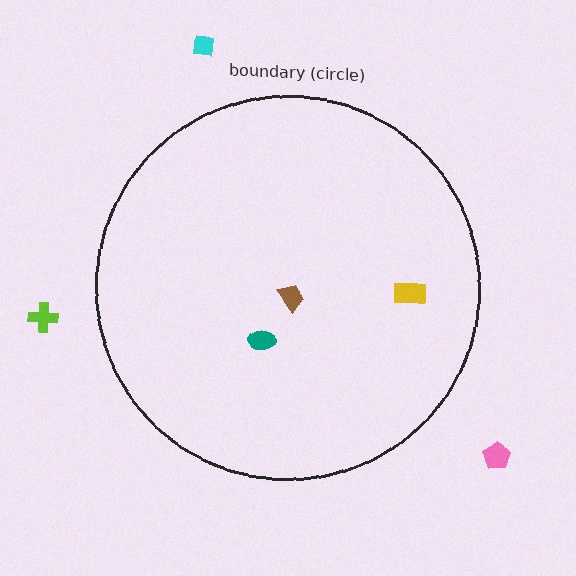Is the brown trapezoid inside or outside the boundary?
Inside.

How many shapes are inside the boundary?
3 inside, 3 outside.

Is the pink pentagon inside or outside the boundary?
Outside.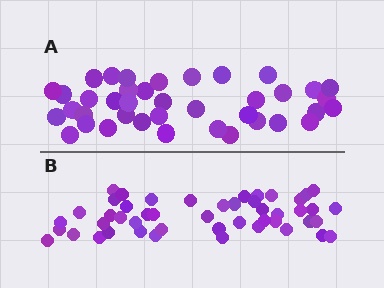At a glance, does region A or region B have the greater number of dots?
Region B (the bottom region) has more dots.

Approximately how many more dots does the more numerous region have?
Region B has roughly 8 or so more dots than region A.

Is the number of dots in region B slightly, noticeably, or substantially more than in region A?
Region B has only slightly more — the two regions are fairly close. The ratio is roughly 1.2 to 1.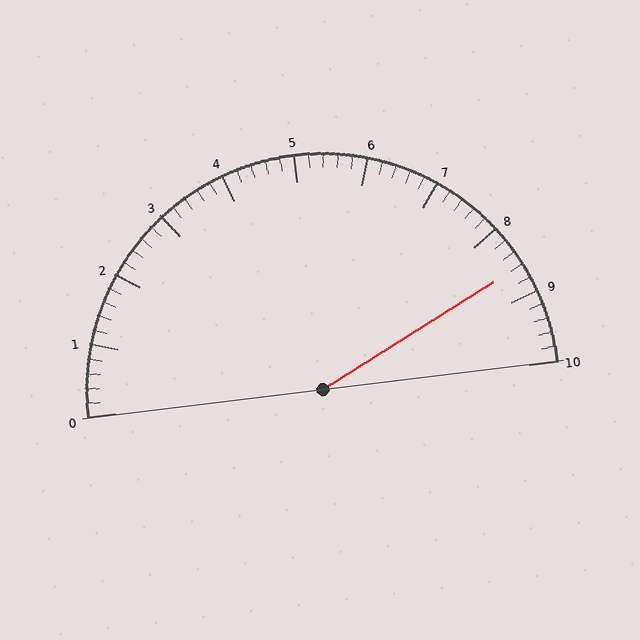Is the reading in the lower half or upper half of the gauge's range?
The reading is in the upper half of the range (0 to 10).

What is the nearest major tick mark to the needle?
The nearest major tick mark is 9.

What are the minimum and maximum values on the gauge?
The gauge ranges from 0 to 10.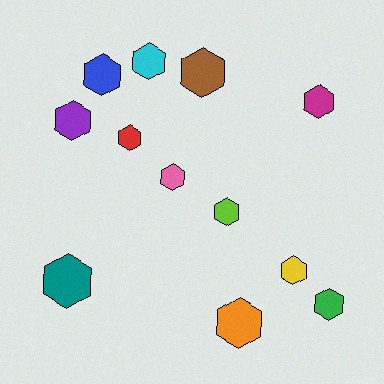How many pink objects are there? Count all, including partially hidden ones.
There is 1 pink object.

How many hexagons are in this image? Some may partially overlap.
There are 12 hexagons.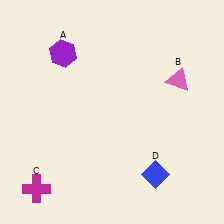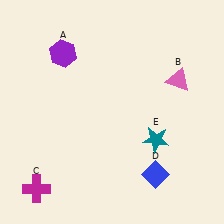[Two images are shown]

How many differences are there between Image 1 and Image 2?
There is 1 difference between the two images.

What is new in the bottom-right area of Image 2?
A teal star (E) was added in the bottom-right area of Image 2.